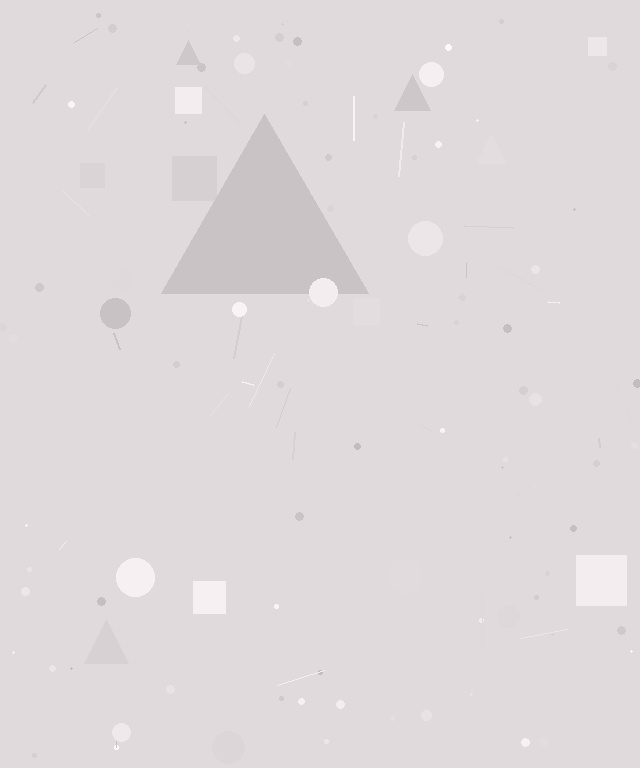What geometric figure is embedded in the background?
A triangle is embedded in the background.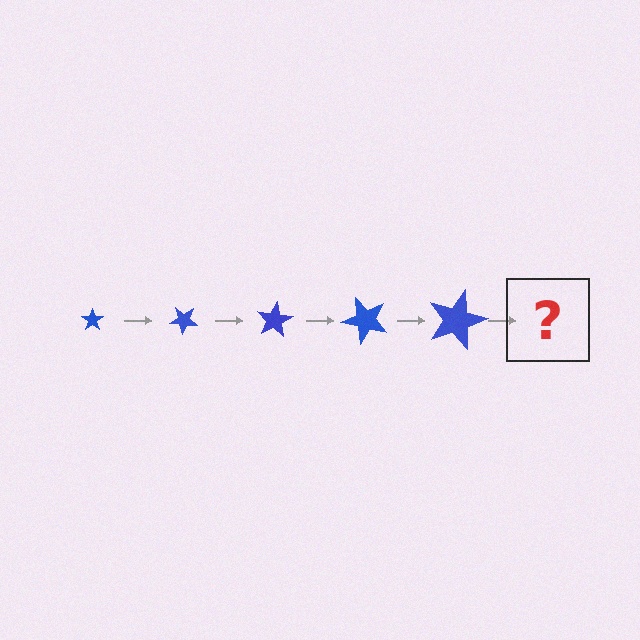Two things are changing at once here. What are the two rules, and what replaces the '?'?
The two rules are that the star grows larger each step and it rotates 40 degrees each step. The '?' should be a star, larger than the previous one and rotated 200 degrees from the start.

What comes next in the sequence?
The next element should be a star, larger than the previous one and rotated 200 degrees from the start.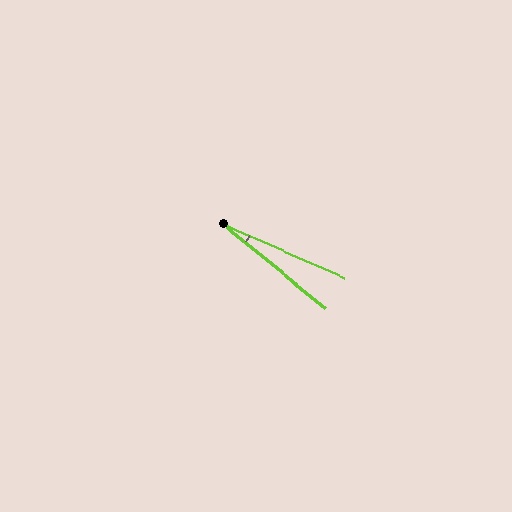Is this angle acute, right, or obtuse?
It is acute.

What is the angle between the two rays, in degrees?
Approximately 16 degrees.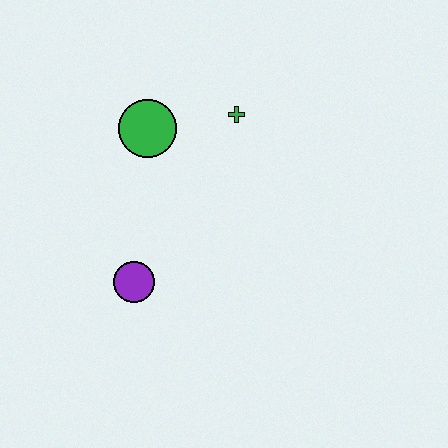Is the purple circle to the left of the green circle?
Yes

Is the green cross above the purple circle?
Yes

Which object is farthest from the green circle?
The purple circle is farthest from the green circle.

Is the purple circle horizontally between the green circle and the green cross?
No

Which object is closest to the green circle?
The green cross is closest to the green circle.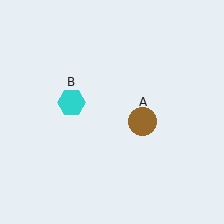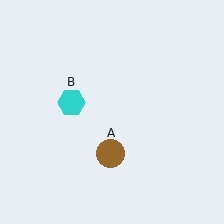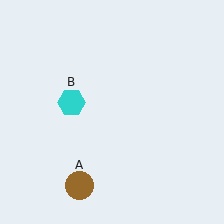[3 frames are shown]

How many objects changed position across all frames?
1 object changed position: brown circle (object A).